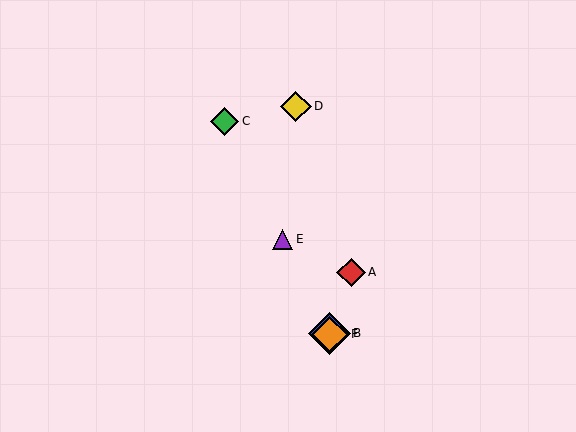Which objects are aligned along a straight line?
Objects B, C, E, F are aligned along a straight line.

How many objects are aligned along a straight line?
4 objects (B, C, E, F) are aligned along a straight line.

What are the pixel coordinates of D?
Object D is at (296, 106).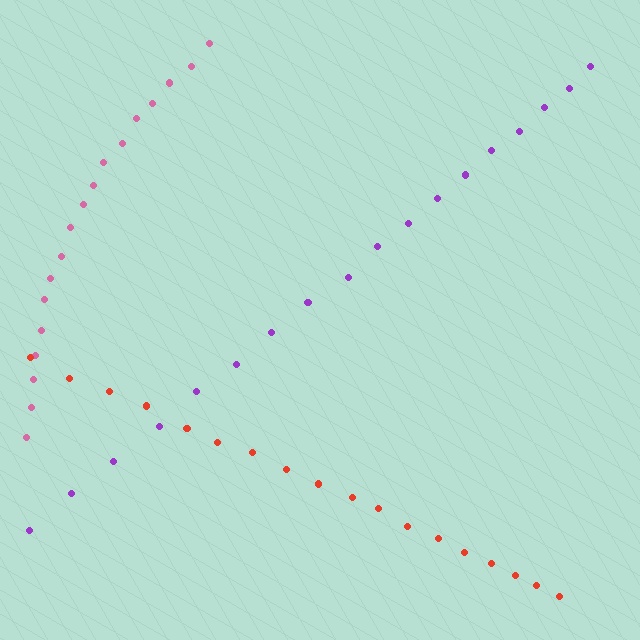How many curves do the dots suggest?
There are 3 distinct paths.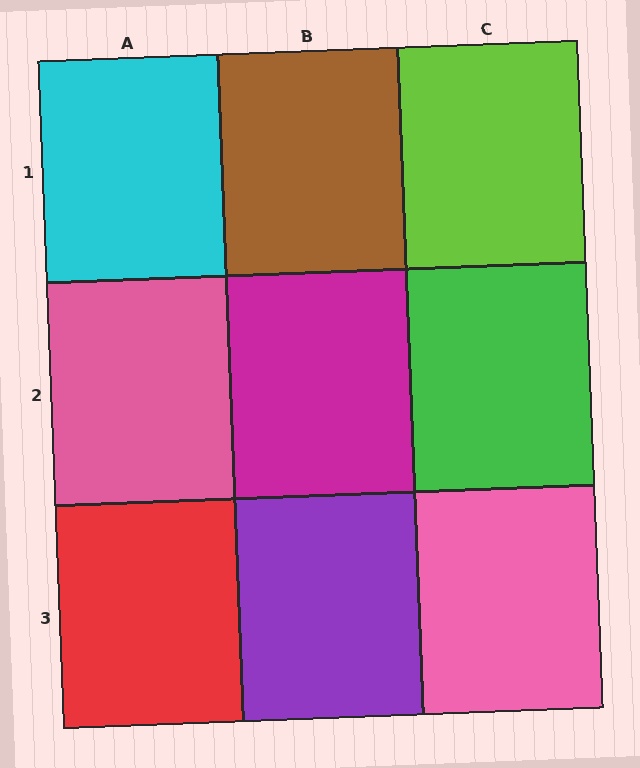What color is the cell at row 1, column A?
Cyan.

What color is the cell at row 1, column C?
Lime.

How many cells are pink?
2 cells are pink.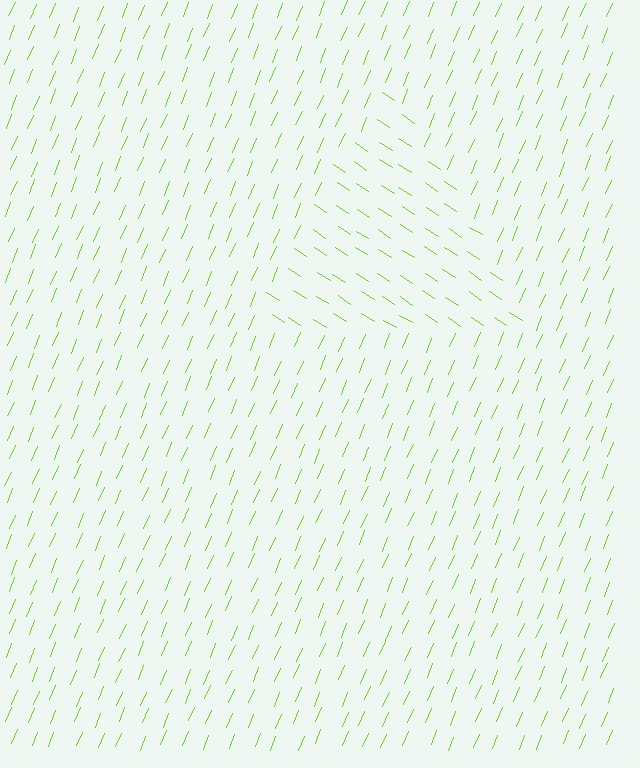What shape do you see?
I see a triangle.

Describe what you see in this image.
The image is filled with small lime line segments. A triangle region in the image has lines oriented differently from the surrounding lines, creating a visible texture boundary.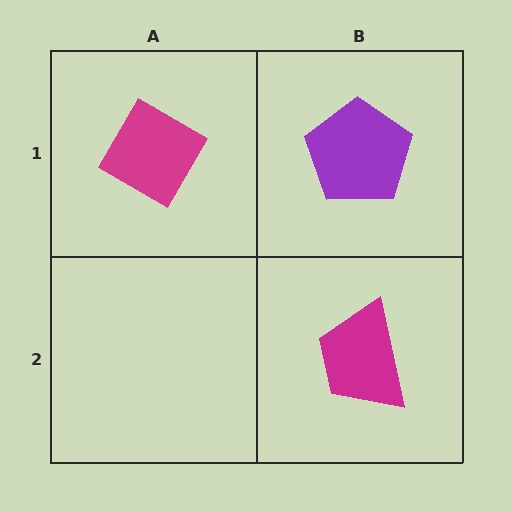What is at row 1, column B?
A purple pentagon.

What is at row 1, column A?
A magenta diamond.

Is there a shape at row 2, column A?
No, that cell is empty.